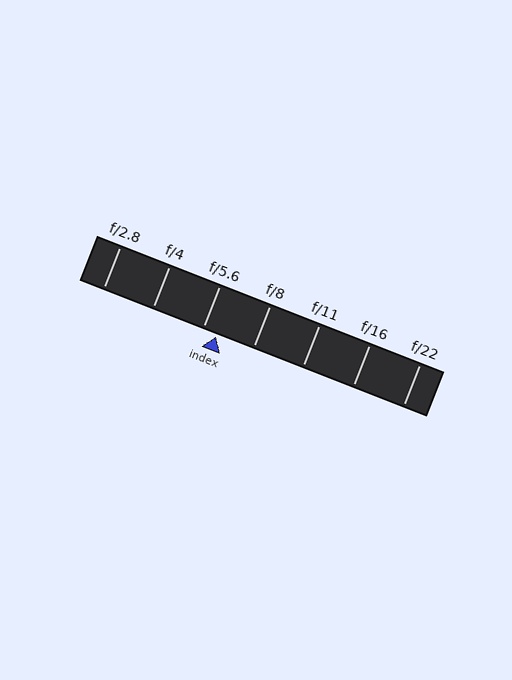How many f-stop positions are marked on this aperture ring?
There are 7 f-stop positions marked.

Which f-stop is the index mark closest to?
The index mark is closest to f/5.6.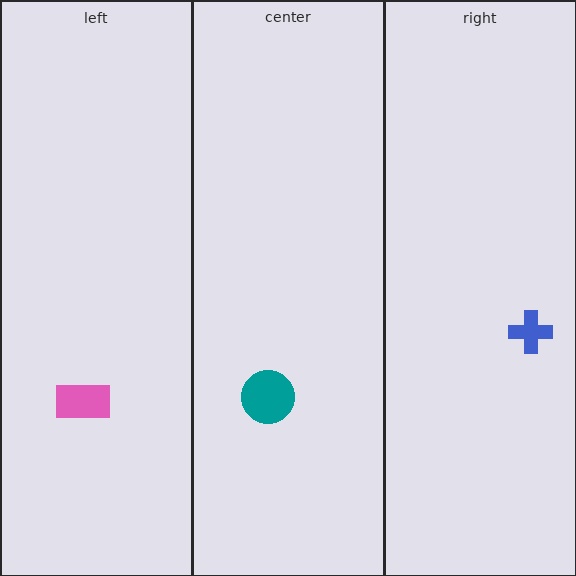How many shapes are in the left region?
1.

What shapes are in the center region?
The teal circle.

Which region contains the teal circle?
The center region.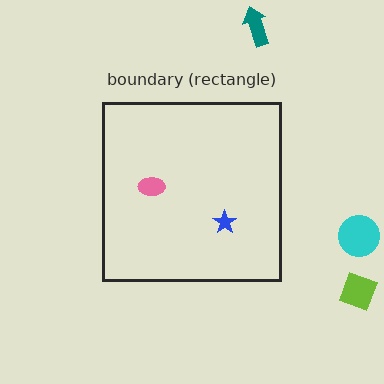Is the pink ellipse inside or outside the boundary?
Inside.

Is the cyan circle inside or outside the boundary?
Outside.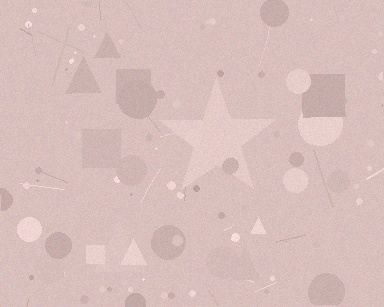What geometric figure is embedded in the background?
A star is embedded in the background.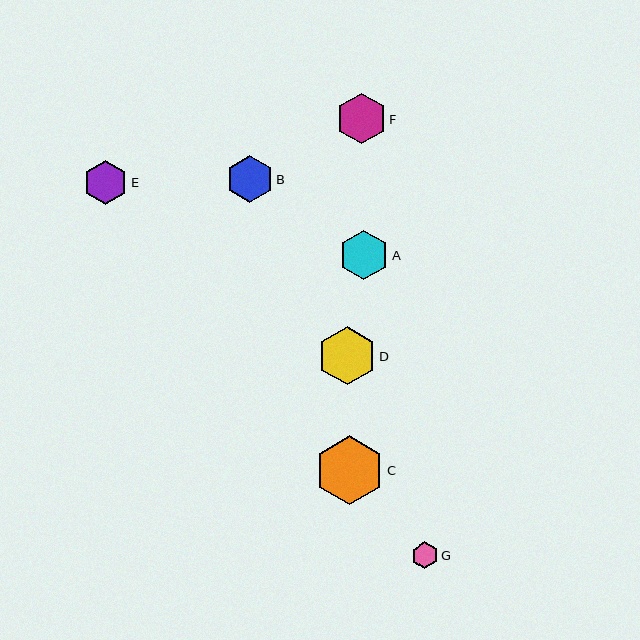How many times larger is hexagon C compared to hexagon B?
Hexagon C is approximately 1.5 times the size of hexagon B.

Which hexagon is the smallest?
Hexagon G is the smallest with a size of approximately 27 pixels.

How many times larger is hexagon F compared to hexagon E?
Hexagon F is approximately 1.1 times the size of hexagon E.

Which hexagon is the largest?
Hexagon C is the largest with a size of approximately 69 pixels.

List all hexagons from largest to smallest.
From largest to smallest: C, D, F, A, B, E, G.